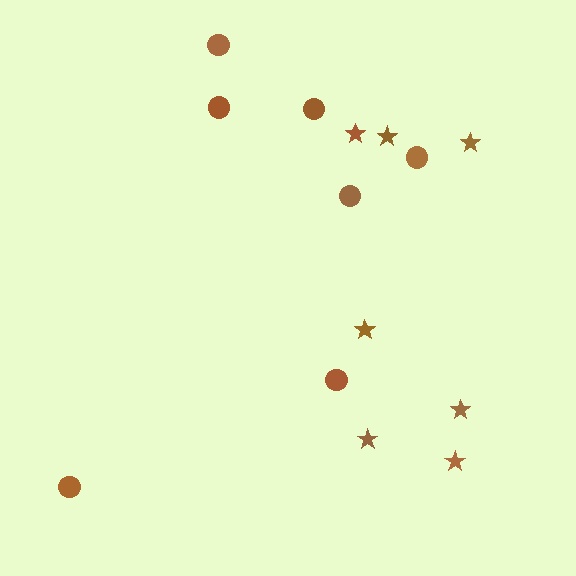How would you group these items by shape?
There are 2 groups: one group of circles (7) and one group of stars (7).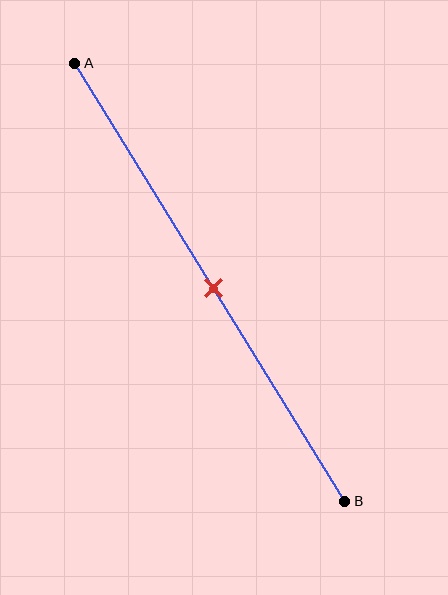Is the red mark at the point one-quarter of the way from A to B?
No, the mark is at about 50% from A, not at the 25% one-quarter point.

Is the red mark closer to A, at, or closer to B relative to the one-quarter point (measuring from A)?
The red mark is closer to point B than the one-quarter point of segment AB.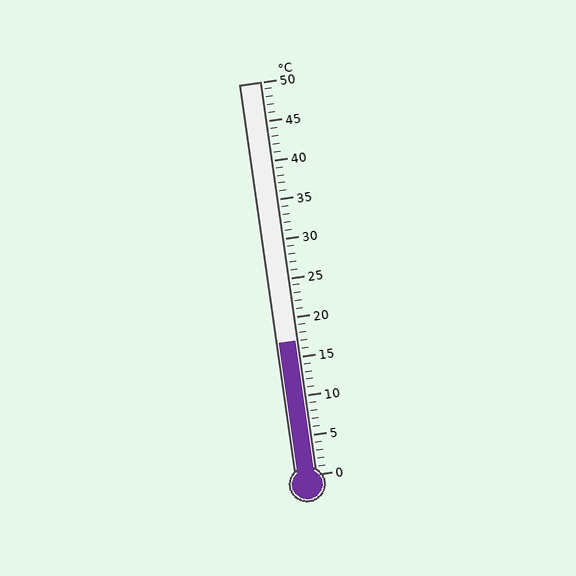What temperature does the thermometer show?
The thermometer shows approximately 17°C.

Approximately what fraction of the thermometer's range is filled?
The thermometer is filled to approximately 35% of its range.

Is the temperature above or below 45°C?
The temperature is below 45°C.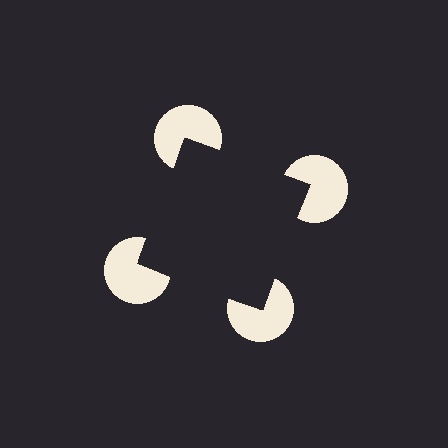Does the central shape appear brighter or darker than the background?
It typically appears slightly darker than the background, even though no actual brightness change is drawn.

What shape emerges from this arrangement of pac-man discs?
An illusory square — its edges are inferred from the aligned wedge cuts in the pac-man discs, not physically drawn.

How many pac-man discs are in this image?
There are 4 — one at each vertex of the illusory square.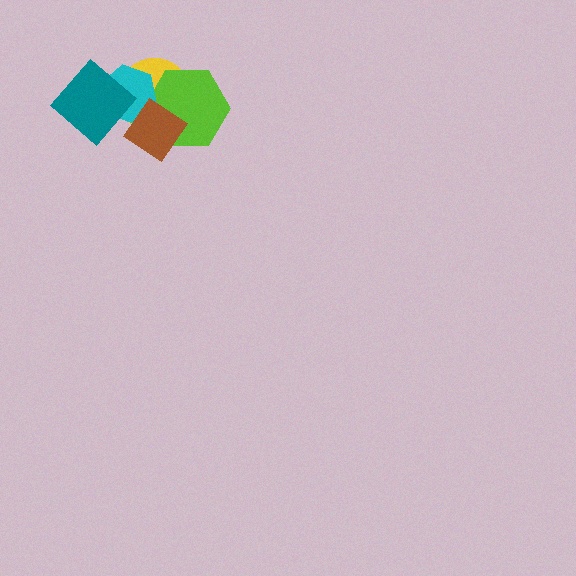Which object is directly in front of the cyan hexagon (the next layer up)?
The brown diamond is directly in front of the cyan hexagon.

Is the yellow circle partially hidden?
Yes, it is partially covered by another shape.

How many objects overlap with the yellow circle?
4 objects overlap with the yellow circle.